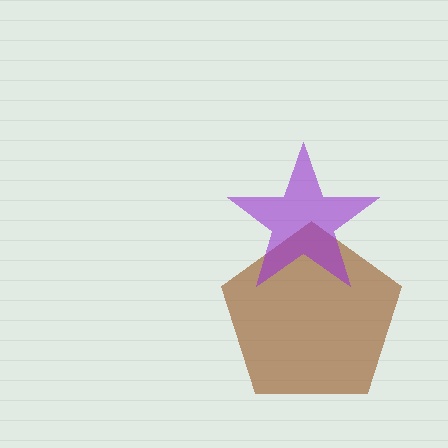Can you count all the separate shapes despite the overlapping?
Yes, there are 2 separate shapes.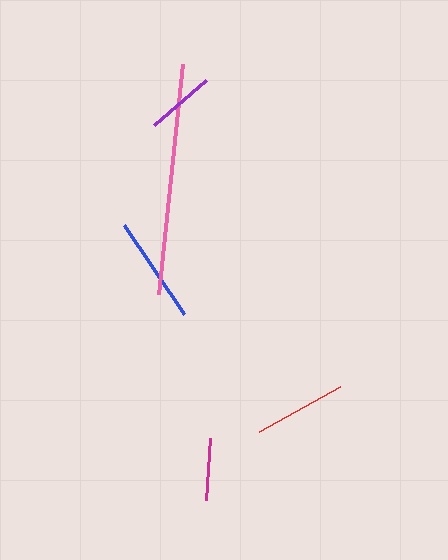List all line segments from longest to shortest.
From longest to shortest: pink, blue, red, purple, magenta.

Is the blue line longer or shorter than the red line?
The blue line is longer than the red line.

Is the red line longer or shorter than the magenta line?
The red line is longer than the magenta line.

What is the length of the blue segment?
The blue segment is approximately 108 pixels long.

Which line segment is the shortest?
The magenta line is the shortest at approximately 61 pixels.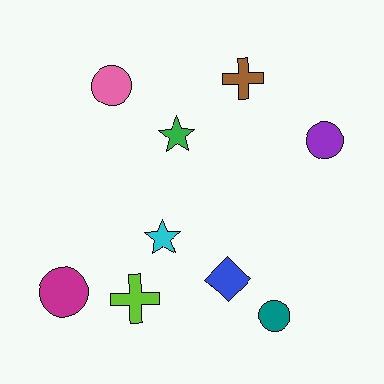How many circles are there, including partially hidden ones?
There are 4 circles.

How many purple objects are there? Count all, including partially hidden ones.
There is 1 purple object.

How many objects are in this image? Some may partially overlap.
There are 9 objects.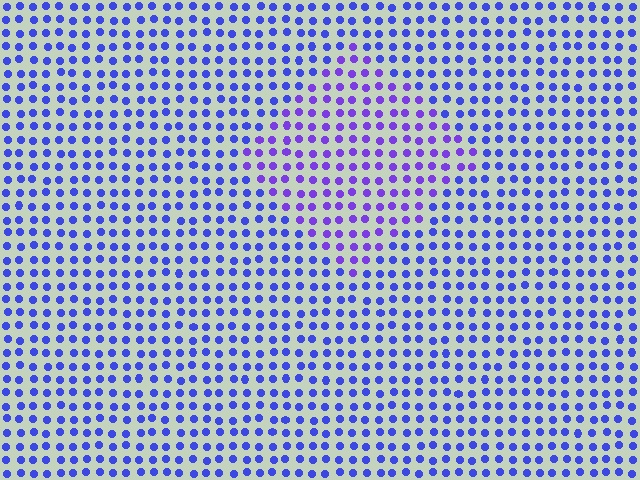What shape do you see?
I see a diamond.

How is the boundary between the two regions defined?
The boundary is defined purely by a slight shift in hue (about 28 degrees). Spacing, size, and orientation are identical on both sides.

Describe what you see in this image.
The image is filled with small blue elements in a uniform arrangement. A diamond-shaped region is visible where the elements are tinted to a slightly different hue, forming a subtle color boundary.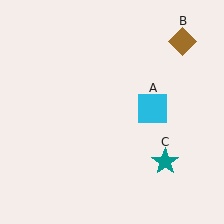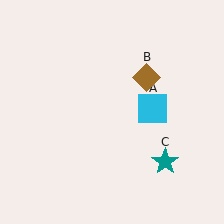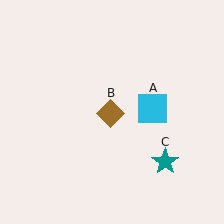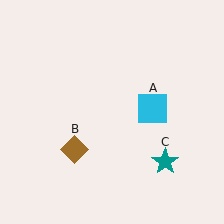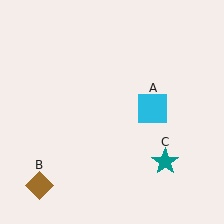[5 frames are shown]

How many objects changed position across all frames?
1 object changed position: brown diamond (object B).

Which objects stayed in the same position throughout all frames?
Cyan square (object A) and teal star (object C) remained stationary.